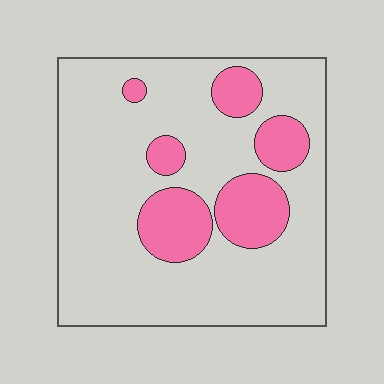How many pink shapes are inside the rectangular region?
6.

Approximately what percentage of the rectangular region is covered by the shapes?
Approximately 20%.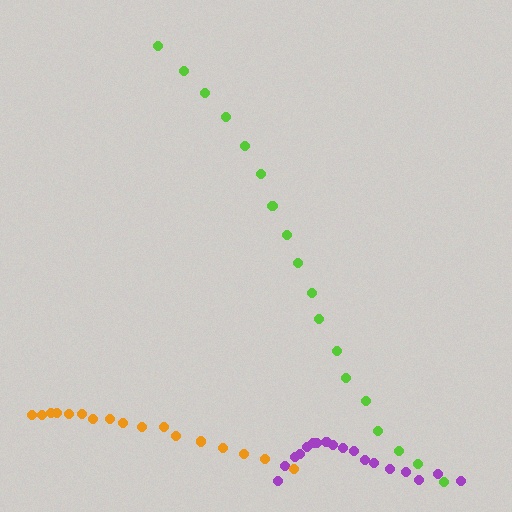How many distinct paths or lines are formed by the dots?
There are 3 distinct paths.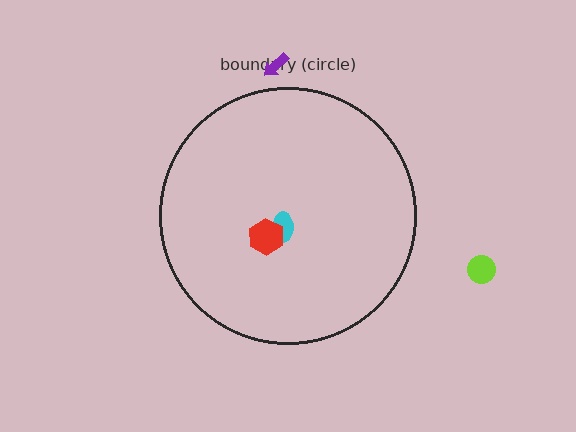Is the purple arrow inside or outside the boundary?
Outside.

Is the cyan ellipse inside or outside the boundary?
Inside.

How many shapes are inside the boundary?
2 inside, 2 outside.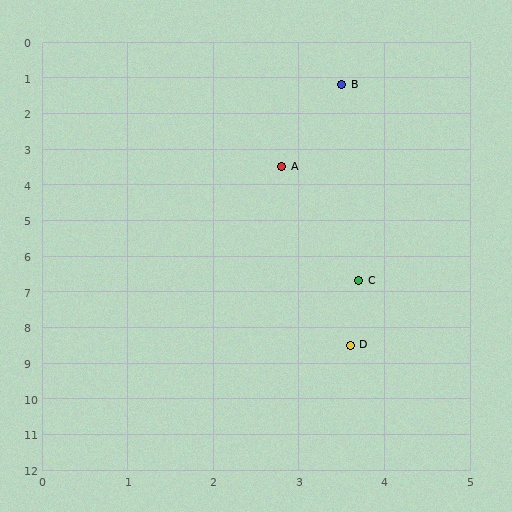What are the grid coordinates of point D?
Point D is at approximately (3.6, 8.5).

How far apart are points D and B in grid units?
Points D and B are about 7.3 grid units apart.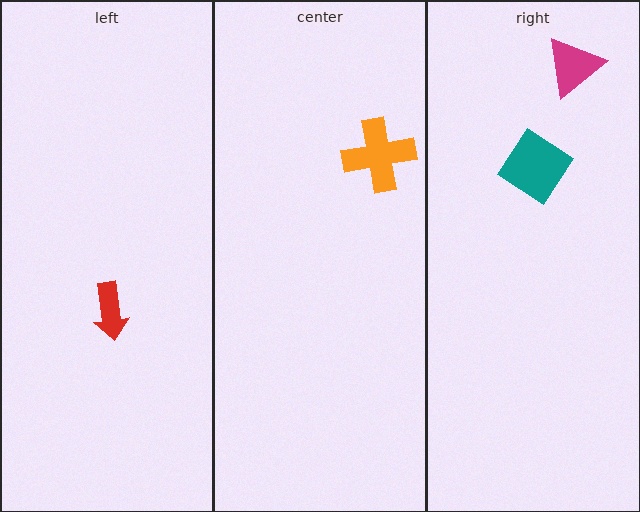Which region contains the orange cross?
The center region.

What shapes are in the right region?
The teal diamond, the magenta triangle.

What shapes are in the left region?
The red arrow.